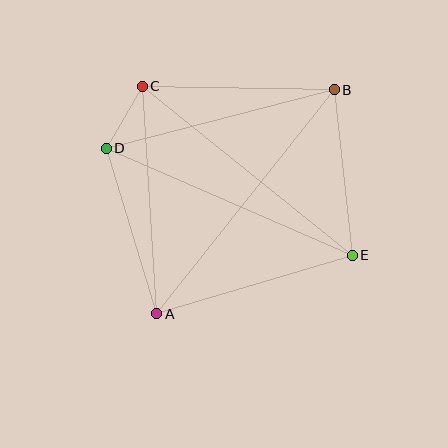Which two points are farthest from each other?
Points A and B are farthest from each other.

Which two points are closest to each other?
Points C and D are closest to each other.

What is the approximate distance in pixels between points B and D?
The distance between B and D is approximately 236 pixels.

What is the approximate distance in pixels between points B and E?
The distance between B and E is approximately 167 pixels.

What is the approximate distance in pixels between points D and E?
The distance between D and E is approximately 269 pixels.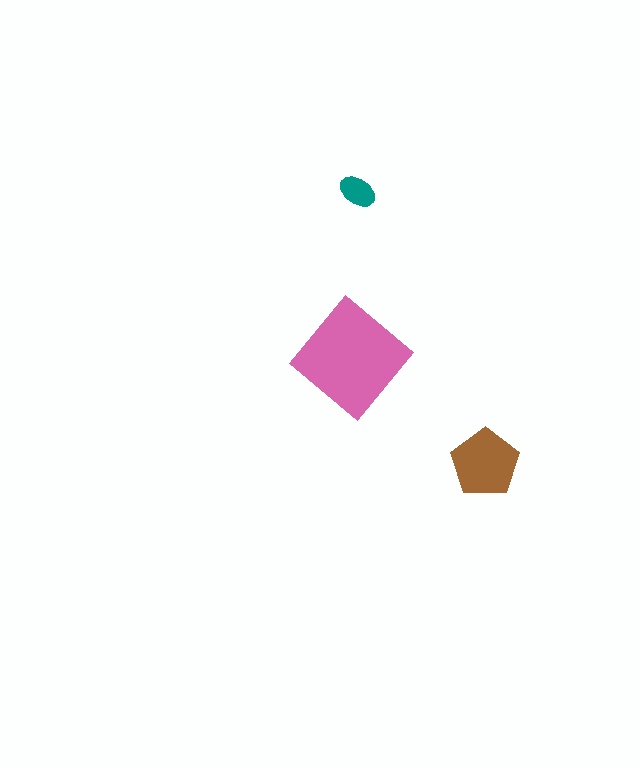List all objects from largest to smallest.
The pink diamond, the brown pentagon, the teal ellipse.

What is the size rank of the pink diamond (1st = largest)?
1st.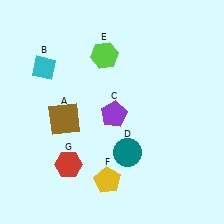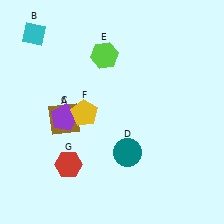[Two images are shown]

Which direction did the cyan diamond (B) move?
The cyan diamond (B) moved up.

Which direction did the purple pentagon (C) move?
The purple pentagon (C) moved left.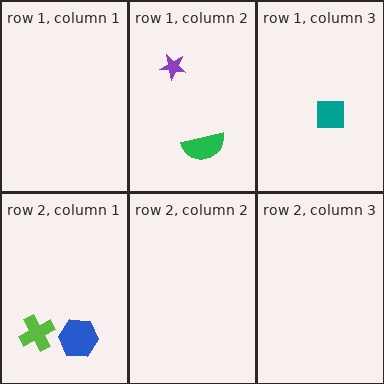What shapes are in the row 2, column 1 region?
The blue hexagon, the lime cross.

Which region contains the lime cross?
The row 2, column 1 region.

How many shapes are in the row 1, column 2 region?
2.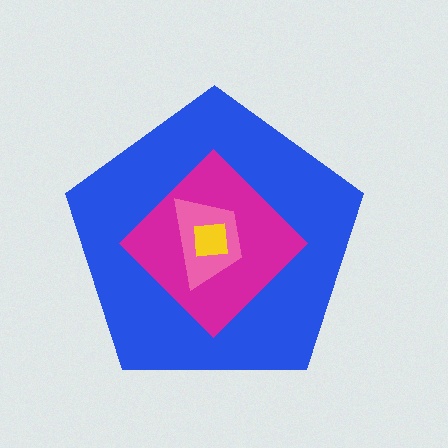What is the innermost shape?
The yellow square.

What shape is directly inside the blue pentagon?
The magenta diamond.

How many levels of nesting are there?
4.